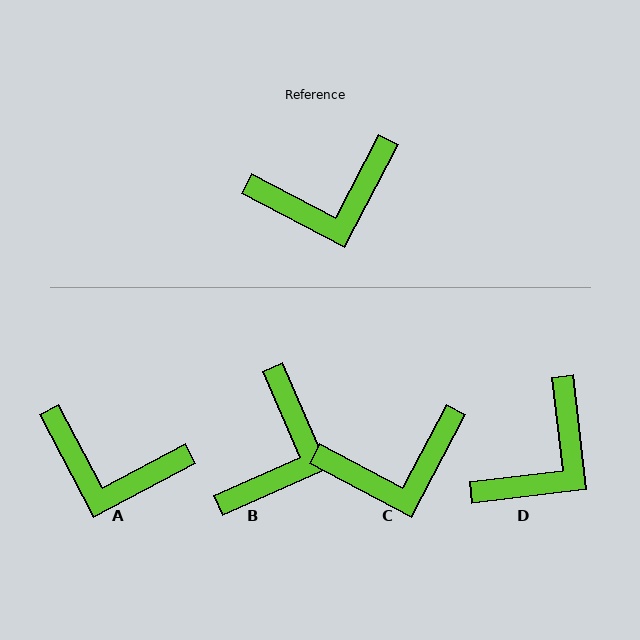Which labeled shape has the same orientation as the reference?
C.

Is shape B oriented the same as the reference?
No, it is off by about 51 degrees.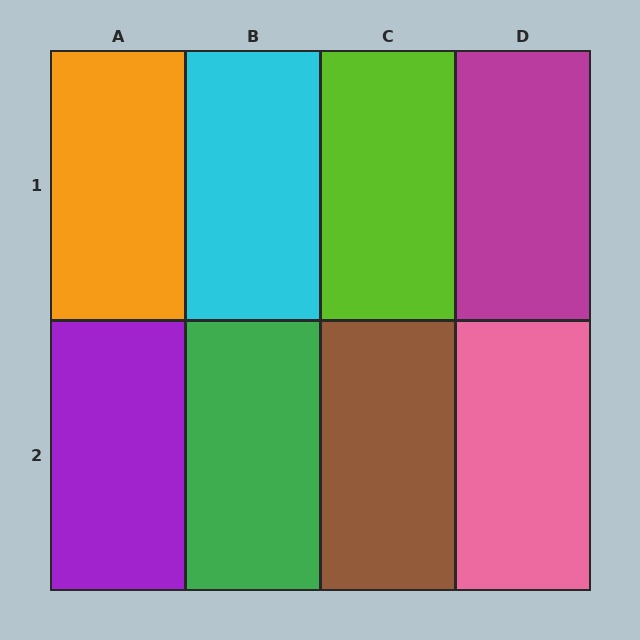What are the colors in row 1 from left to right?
Orange, cyan, lime, magenta.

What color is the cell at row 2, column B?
Green.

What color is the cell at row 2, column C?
Brown.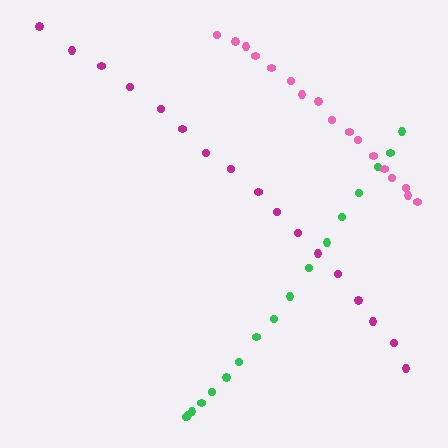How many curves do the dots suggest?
There are 3 distinct paths.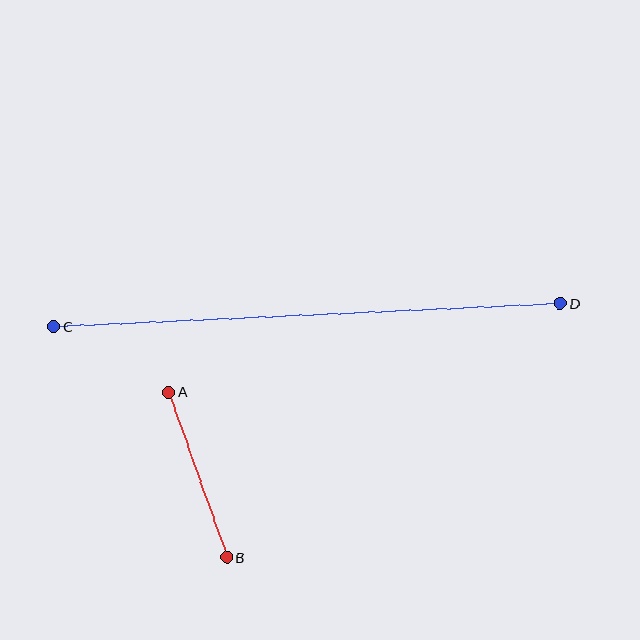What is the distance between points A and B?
The distance is approximately 175 pixels.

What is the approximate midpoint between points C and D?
The midpoint is at approximately (307, 315) pixels.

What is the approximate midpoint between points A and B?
The midpoint is at approximately (198, 475) pixels.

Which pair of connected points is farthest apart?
Points C and D are farthest apart.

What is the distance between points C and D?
The distance is approximately 507 pixels.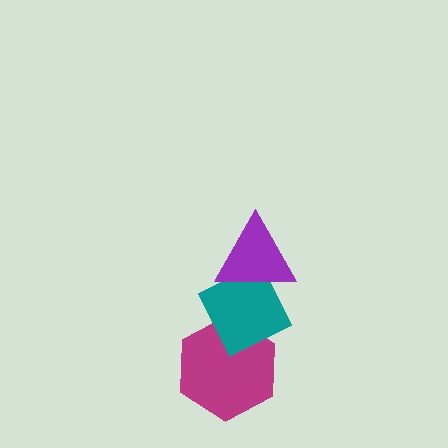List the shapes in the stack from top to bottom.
From top to bottom: the purple triangle, the teal diamond, the magenta hexagon.